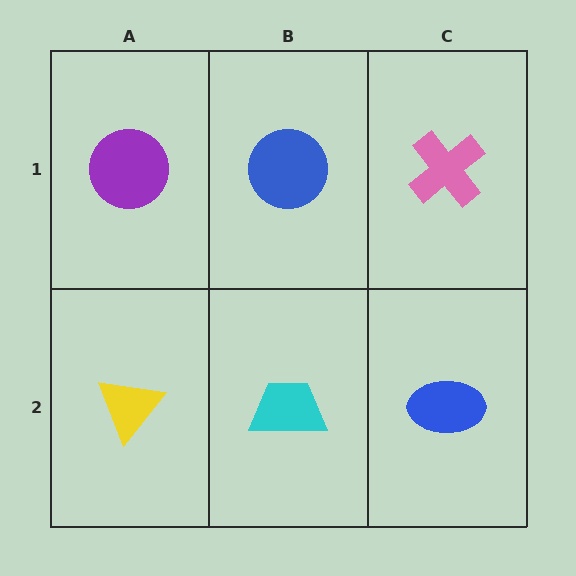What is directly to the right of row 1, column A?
A blue circle.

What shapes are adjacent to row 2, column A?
A purple circle (row 1, column A), a cyan trapezoid (row 2, column B).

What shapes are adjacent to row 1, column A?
A yellow triangle (row 2, column A), a blue circle (row 1, column B).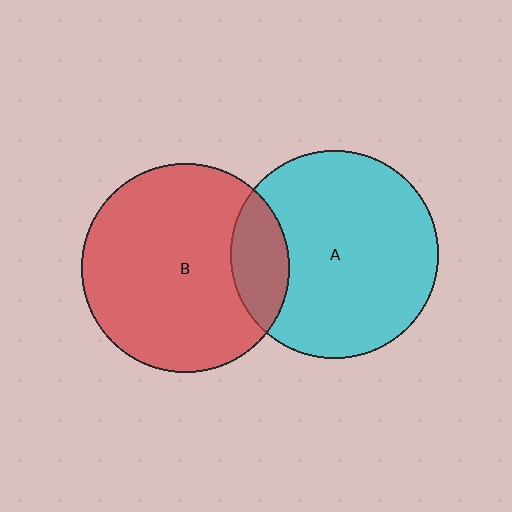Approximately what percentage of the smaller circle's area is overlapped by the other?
Approximately 15%.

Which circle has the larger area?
Circle B (red).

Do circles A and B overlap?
Yes.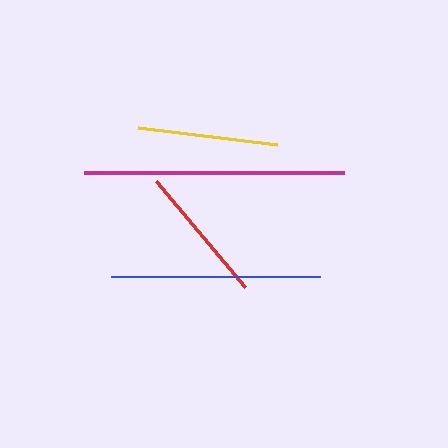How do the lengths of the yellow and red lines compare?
The yellow and red lines are approximately the same length.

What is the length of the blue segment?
The blue segment is approximately 209 pixels long.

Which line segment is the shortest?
The red line is the shortest at approximately 138 pixels.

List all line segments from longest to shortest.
From longest to shortest: magenta, blue, yellow, red.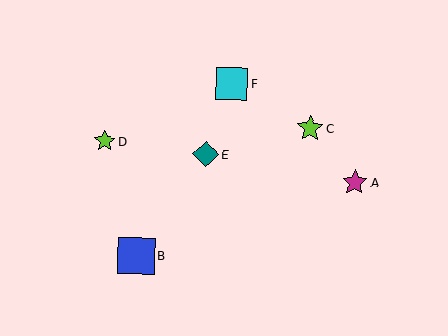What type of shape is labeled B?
Shape B is a blue square.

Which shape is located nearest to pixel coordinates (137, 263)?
The blue square (labeled B) at (136, 256) is nearest to that location.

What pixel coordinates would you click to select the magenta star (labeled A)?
Click at (355, 182) to select the magenta star A.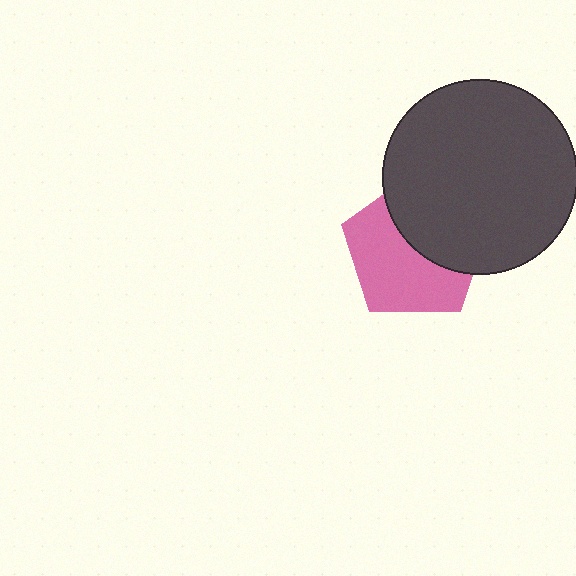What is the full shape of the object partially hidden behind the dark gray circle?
The partially hidden object is a pink pentagon.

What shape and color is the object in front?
The object in front is a dark gray circle.